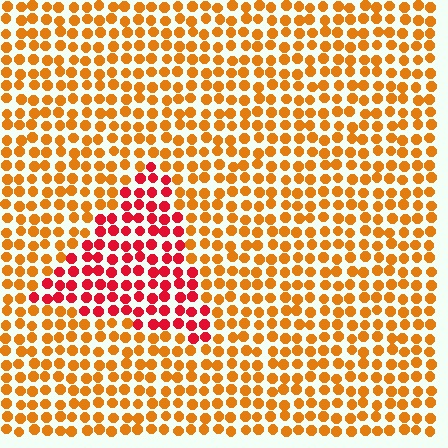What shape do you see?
I see a triangle.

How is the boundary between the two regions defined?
The boundary is defined purely by a slight shift in hue (about 40 degrees). Spacing, size, and orientation are identical on both sides.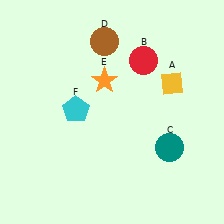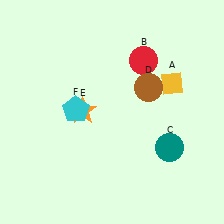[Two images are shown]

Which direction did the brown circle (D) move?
The brown circle (D) moved down.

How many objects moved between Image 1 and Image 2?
2 objects moved between the two images.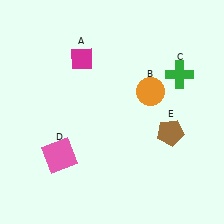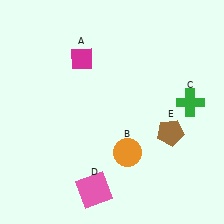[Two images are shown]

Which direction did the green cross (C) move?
The green cross (C) moved down.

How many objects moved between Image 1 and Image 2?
3 objects moved between the two images.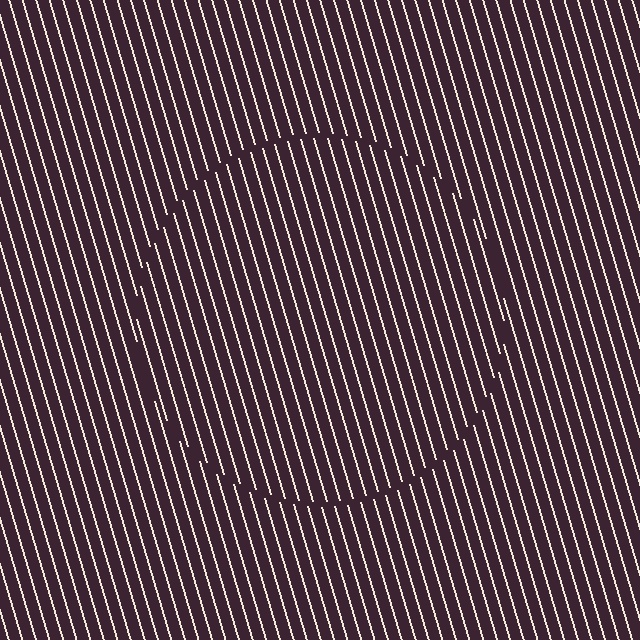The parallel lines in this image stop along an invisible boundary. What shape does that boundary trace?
An illusory circle. The interior of the shape contains the same grating, shifted by half a period — the contour is defined by the phase discontinuity where line-ends from the inner and outer gratings abut.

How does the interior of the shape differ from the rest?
The interior of the shape contains the same grating, shifted by half a period — the contour is defined by the phase discontinuity where line-ends from the inner and outer gratings abut.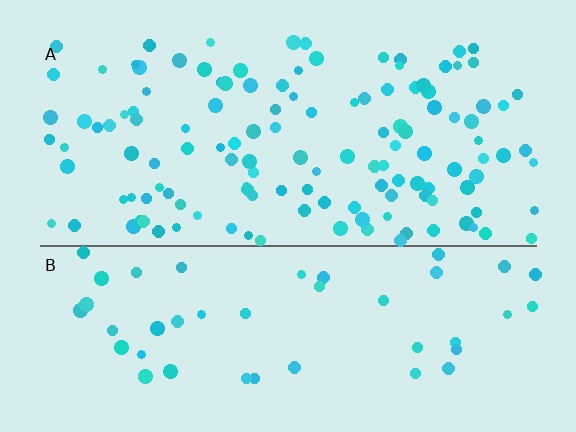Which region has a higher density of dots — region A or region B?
A (the top).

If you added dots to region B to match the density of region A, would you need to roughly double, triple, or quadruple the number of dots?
Approximately triple.